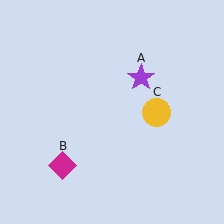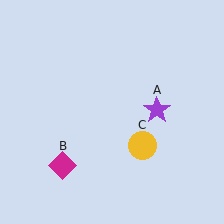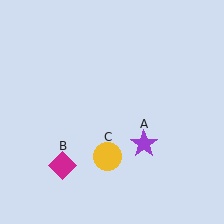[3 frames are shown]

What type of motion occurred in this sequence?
The purple star (object A), yellow circle (object C) rotated clockwise around the center of the scene.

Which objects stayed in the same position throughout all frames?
Magenta diamond (object B) remained stationary.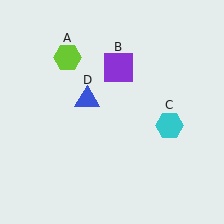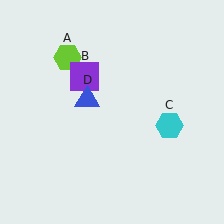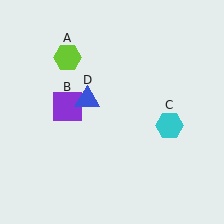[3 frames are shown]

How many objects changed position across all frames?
1 object changed position: purple square (object B).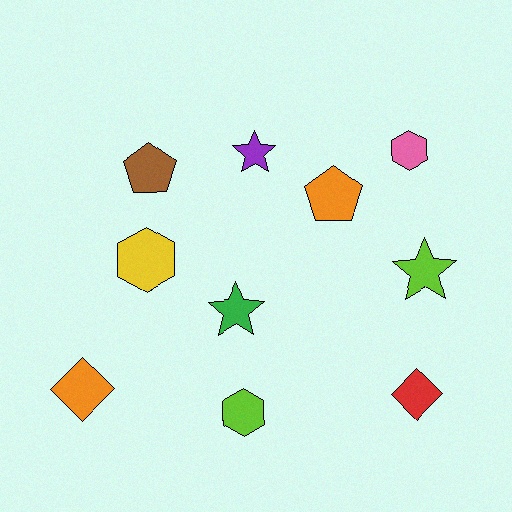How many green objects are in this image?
There is 1 green object.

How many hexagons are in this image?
There are 3 hexagons.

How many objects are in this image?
There are 10 objects.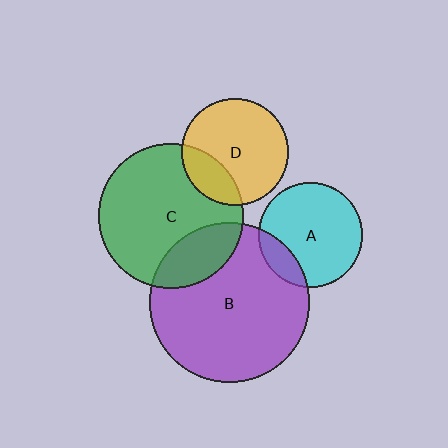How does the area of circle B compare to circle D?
Approximately 2.3 times.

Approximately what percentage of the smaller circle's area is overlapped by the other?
Approximately 15%.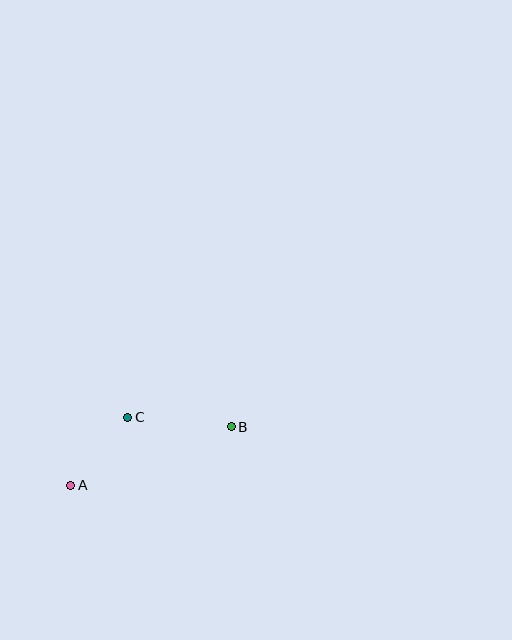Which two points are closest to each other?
Points A and C are closest to each other.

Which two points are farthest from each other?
Points A and B are farthest from each other.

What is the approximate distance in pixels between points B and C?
The distance between B and C is approximately 104 pixels.